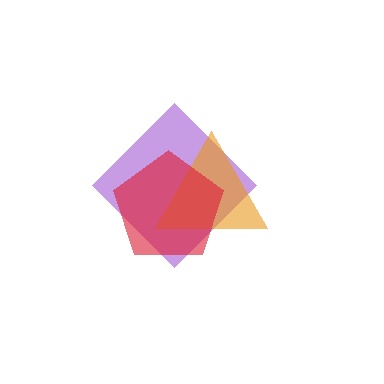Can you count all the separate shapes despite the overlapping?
Yes, there are 3 separate shapes.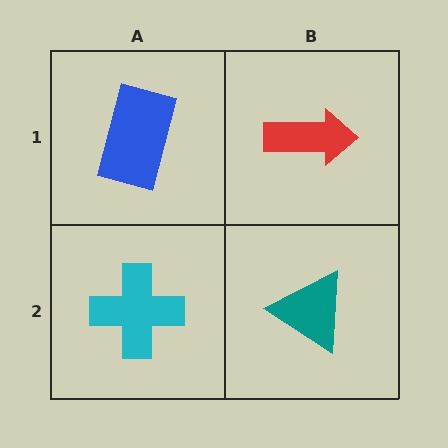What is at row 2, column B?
A teal triangle.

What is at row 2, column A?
A cyan cross.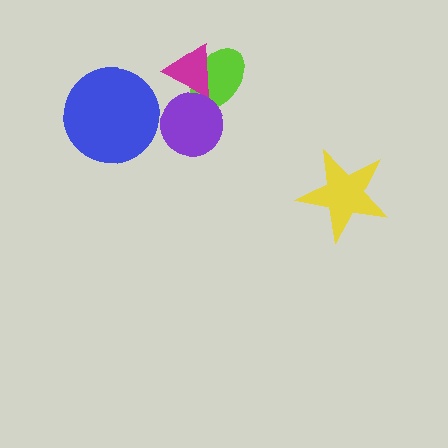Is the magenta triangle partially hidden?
Yes, it is partially covered by another shape.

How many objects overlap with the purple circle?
2 objects overlap with the purple circle.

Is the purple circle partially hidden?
No, no other shape covers it.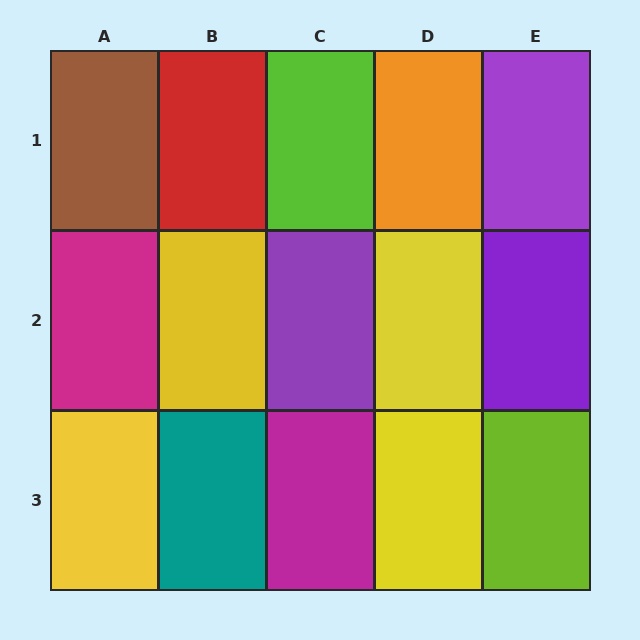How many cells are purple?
3 cells are purple.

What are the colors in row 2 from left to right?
Magenta, yellow, purple, yellow, purple.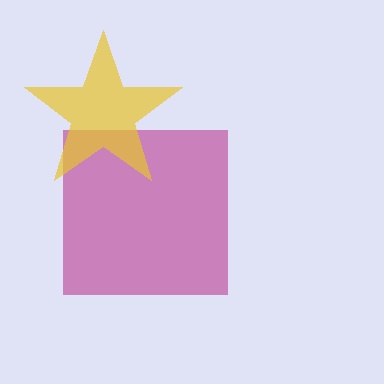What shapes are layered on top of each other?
The layered shapes are: a magenta square, a yellow star.